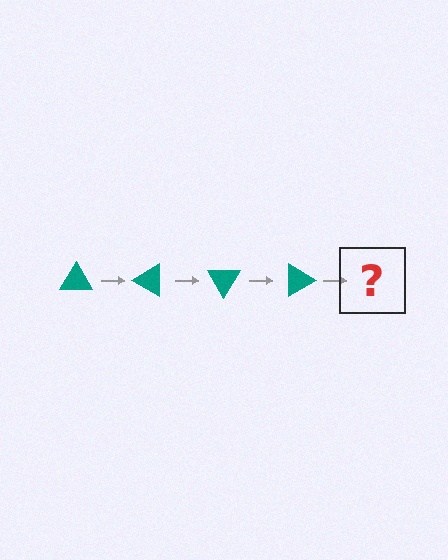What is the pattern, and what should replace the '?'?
The pattern is that the triangle rotates 30 degrees each step. The '?' should be a teal triangle rotated 120 degrees.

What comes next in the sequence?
The next element should be a teal triangle rotated 120 degrees.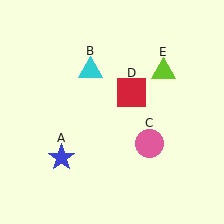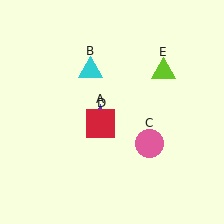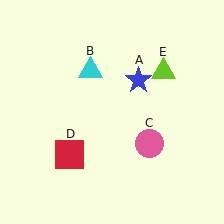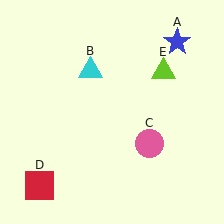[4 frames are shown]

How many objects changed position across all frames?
2 objects changed position: blue star (object A), red square (object D).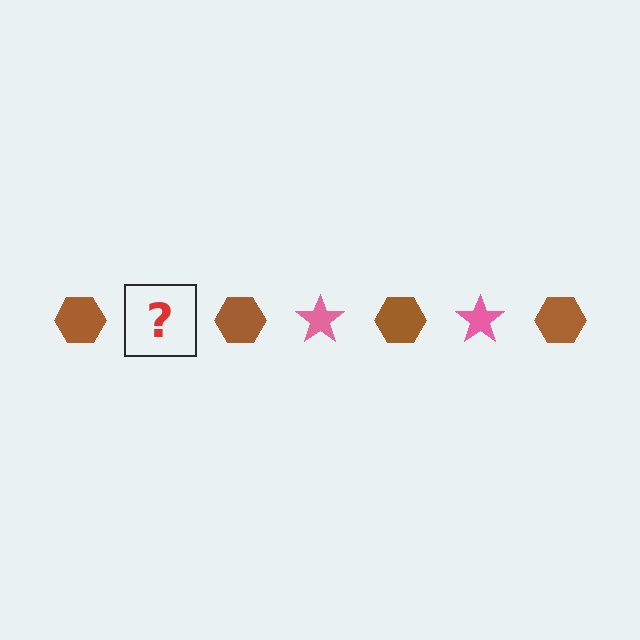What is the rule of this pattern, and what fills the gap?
The rule is that the pattern alternates between brown hexagon and pink star. The gap should be filled with a pink star.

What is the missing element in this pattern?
The missing element is a pink star.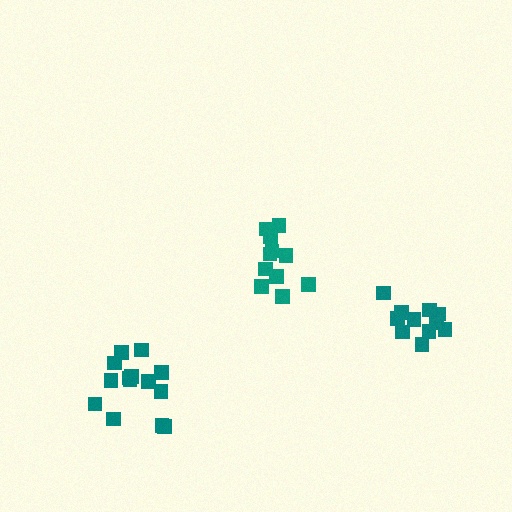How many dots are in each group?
Group 1: 11 dots, Group 2: 14 dots, Group 3: 11 dots (36 total).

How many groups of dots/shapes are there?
There are 3 groups.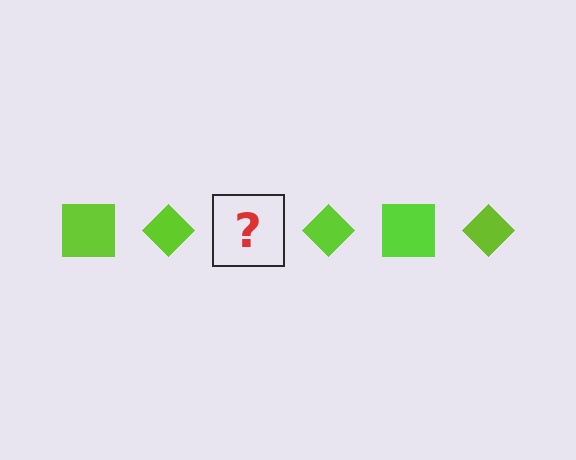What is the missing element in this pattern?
The missing element is a lime square.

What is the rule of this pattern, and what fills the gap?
The rule is that the pattern cycles through square, diamond shapes in lime. The gap should be filled with a lime square.